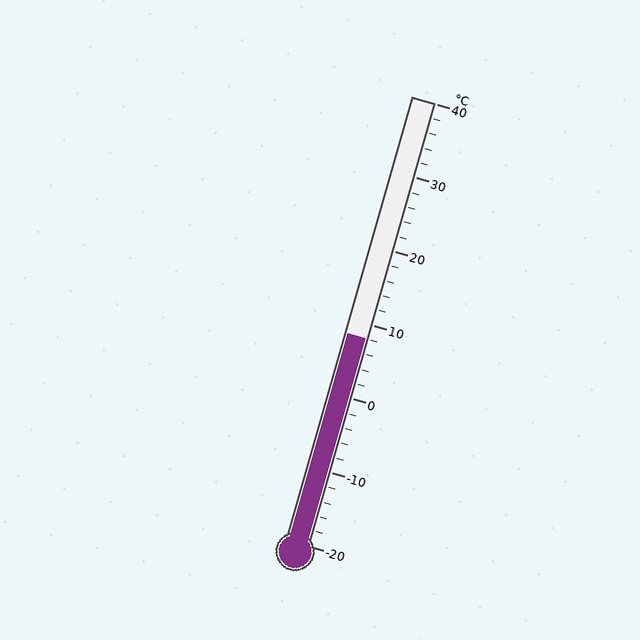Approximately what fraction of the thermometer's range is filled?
The thermometer is filled to approximately 45% of its range.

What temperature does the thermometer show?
The thermometer shows approximately 8°C.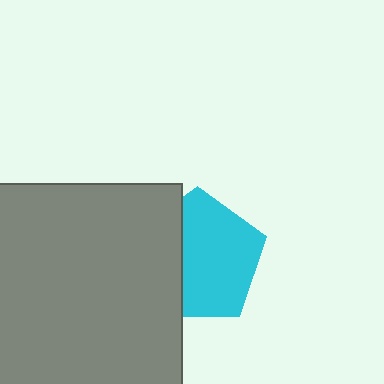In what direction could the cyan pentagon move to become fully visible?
The cyan pentagon could move right. That would shift it out from behind the gray rectangle entirely.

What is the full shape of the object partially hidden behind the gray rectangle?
The partially hidden object is a cyan pentagon.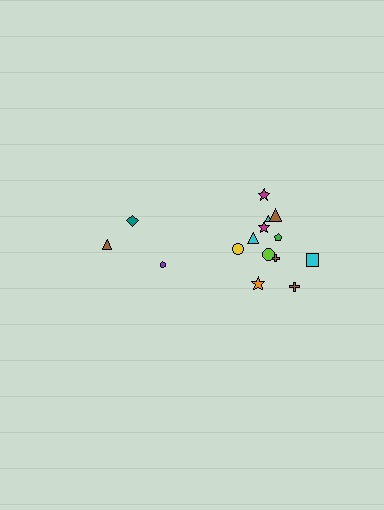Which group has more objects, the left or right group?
The right group.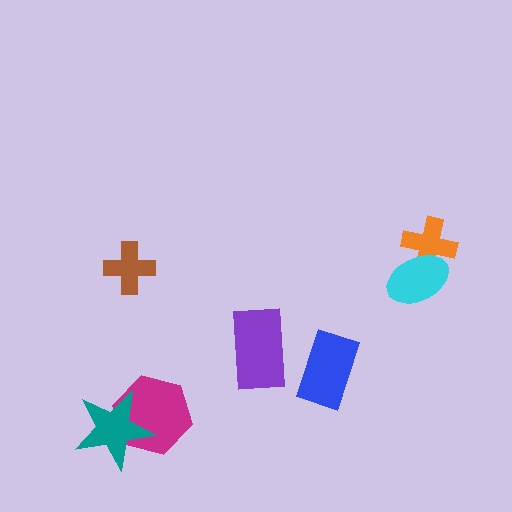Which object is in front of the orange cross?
The cyan ellipse is in front of the orange cross.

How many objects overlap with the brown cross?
0 objects overlap with the brown cross.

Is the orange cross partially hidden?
Yes, it is partially covered by another shape.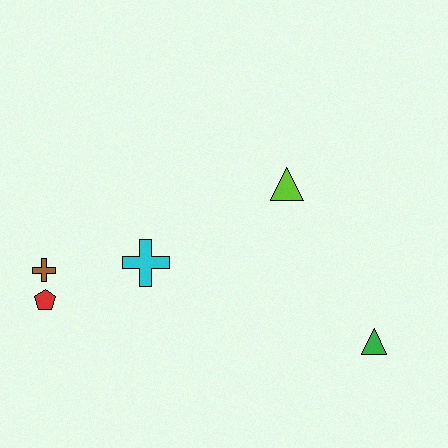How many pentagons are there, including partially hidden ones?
There is 1 pentagon.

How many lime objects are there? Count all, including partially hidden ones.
There is 1 lime object.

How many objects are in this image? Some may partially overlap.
There are 5 objects.